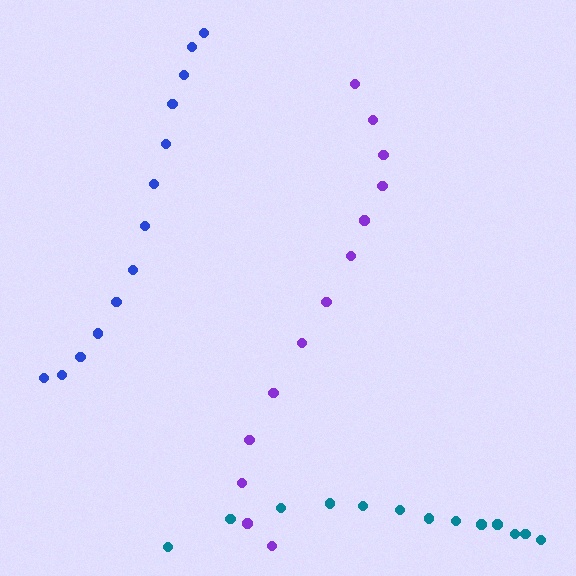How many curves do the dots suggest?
There are 3 distinct paths.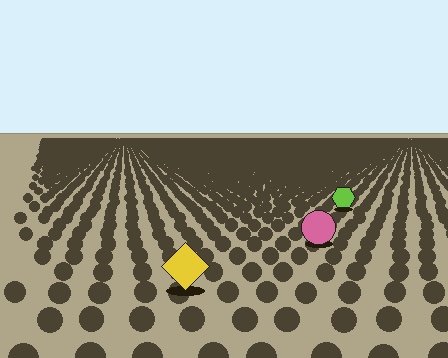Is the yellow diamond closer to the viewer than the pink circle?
Yes. The yellow diamond is closer — you can tell from the texture gradient: the ground texture is coarser near it.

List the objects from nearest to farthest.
From nearest to farthest: the yellow diamond, the pink circle, the lime hexagon.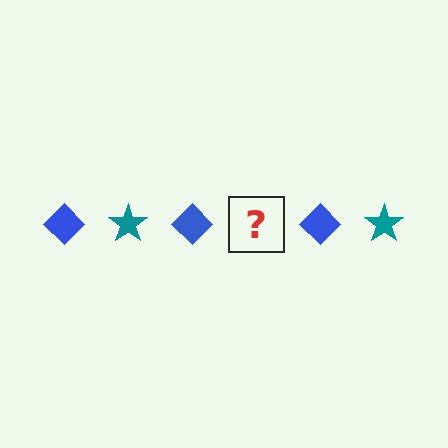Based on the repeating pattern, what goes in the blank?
The blank should be a teal star.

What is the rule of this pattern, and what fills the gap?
The rule is that the pattern alternates between blue diamond and teal star. The gap should be filled with a teal star.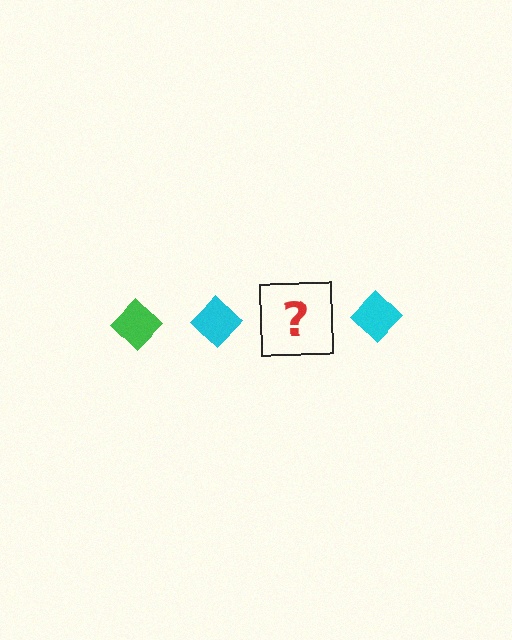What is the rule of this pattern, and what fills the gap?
The rule is that the pattern cycles through green, cyan diamonds. The gap should be filled with a green diamond.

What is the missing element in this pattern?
The missing element is a green diamond.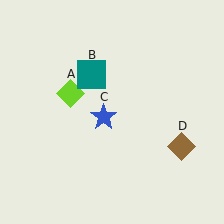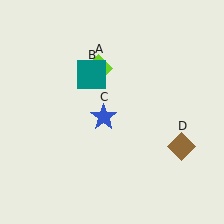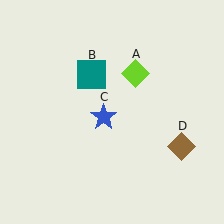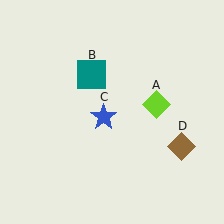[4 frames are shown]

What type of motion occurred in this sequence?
The lime diamond (object A) rotated clockwise around the center of the scene.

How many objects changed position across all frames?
1 object changed position: lime diamond (object A).